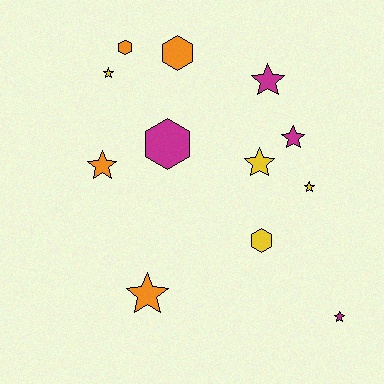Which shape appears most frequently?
Star, with 8 objects.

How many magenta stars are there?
There are 3 magenta stars.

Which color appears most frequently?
Yellow, with 4 objects.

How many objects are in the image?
There are 12 objects.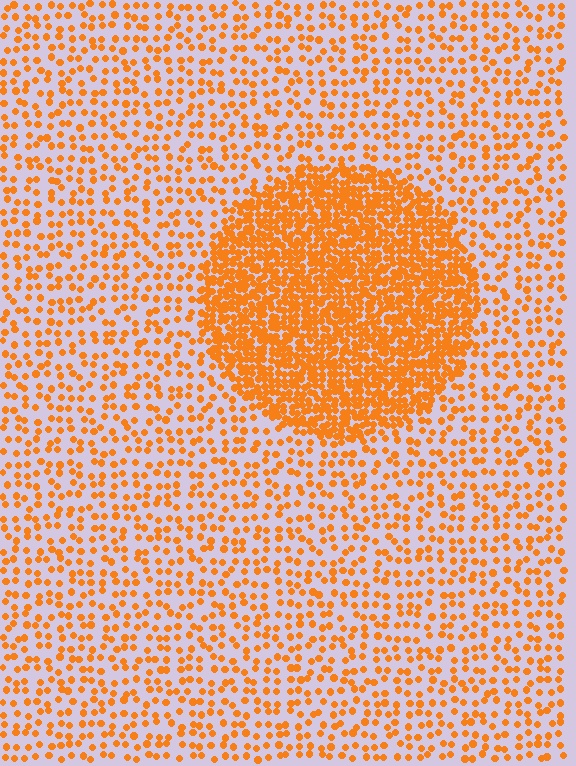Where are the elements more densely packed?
The elements are more densely packed inside the circle boundary.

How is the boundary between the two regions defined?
The boundary is defined by a change in element density (approximately 2.9x ratio). All elements are the same color, size, and shape.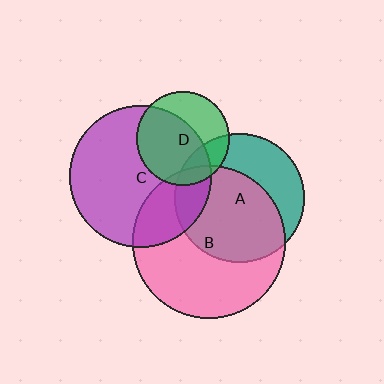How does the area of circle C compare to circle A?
Approximately 1.2 times.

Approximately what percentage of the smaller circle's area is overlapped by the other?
Approximately 65%.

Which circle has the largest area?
Circle B (pink).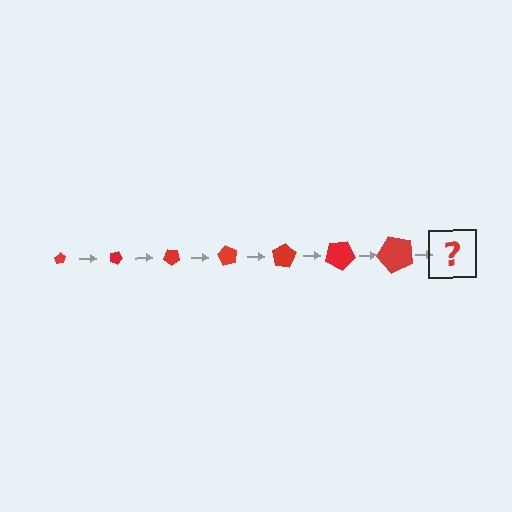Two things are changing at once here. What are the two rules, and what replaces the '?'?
The two rules are that the pentagon grows larger each step and it rotates 20 degrees each step. The '?' should be a pentagon, larger than the previous one and rotated 140 degrees from the start.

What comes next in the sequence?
The next element should be a pentagon, larger than the previous one and rotated 140 degrees from the start.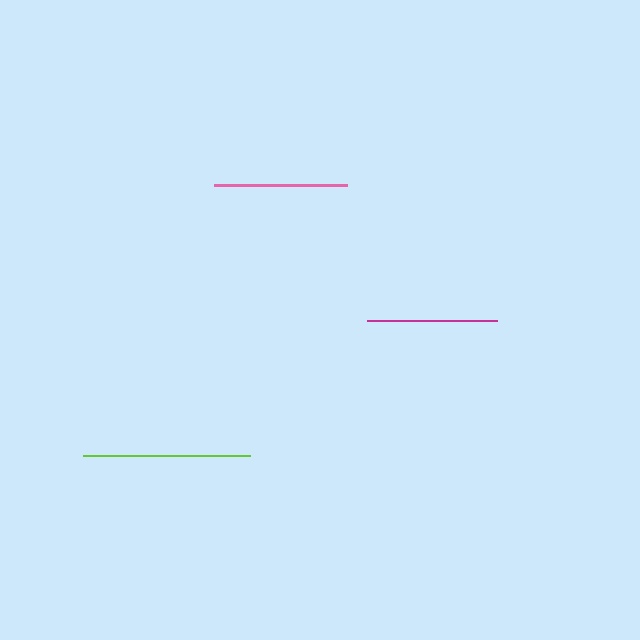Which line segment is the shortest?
The magenta line is the shortest at approximately 130 pixels.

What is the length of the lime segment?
The lime segment is approximately 168 pixels long.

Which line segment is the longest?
The lime line is the longest at approximately 168 pixels.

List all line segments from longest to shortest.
From longest to shortest: lime, pink, magenta.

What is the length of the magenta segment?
The magenta segment is approximately 130 pixels long.